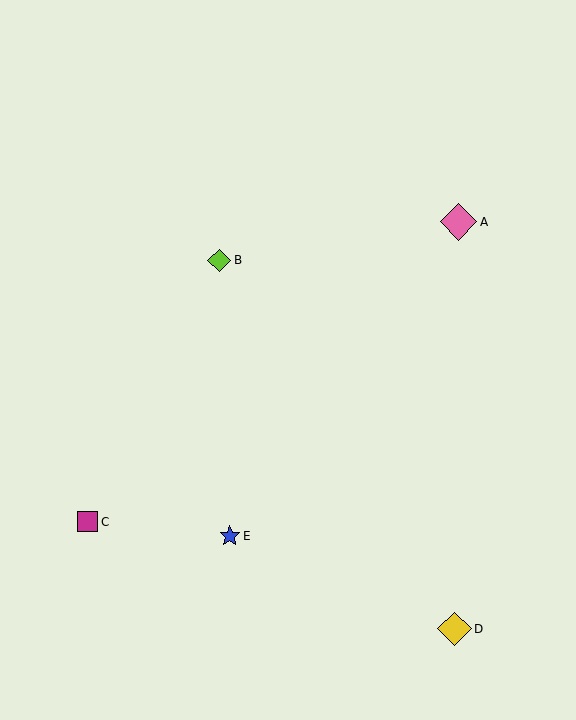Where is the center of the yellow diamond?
The center of the yellow diamond is at (454, 629).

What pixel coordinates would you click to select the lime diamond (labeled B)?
Click at (219, 260) to select the lime diamond B.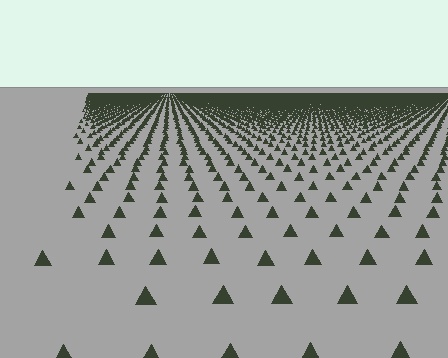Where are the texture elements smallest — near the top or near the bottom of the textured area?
Near the top.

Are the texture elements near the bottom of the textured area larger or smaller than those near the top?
Larger. Near the bottom, elements are closer to the viewer and appear at a bigger on-screen size.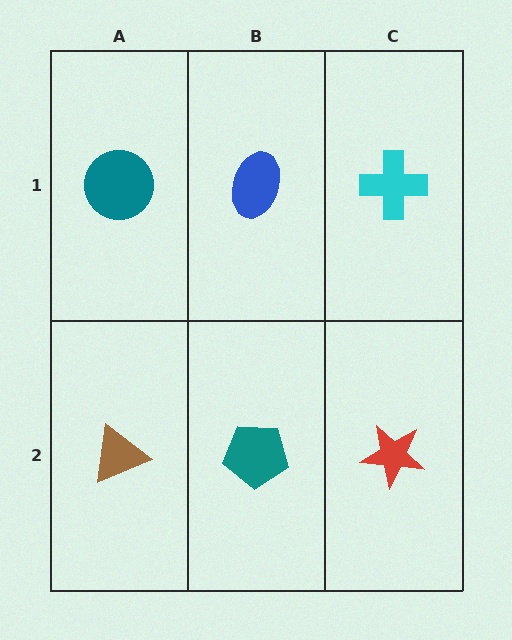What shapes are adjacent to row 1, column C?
A red star (row 2, column C), a blue ellipse (row 1, column B).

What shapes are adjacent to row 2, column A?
A teal circle (row 1, column A), a teal pentagon (row 2, column B).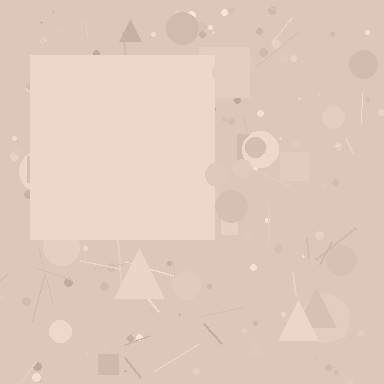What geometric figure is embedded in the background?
A square is embedded in the background.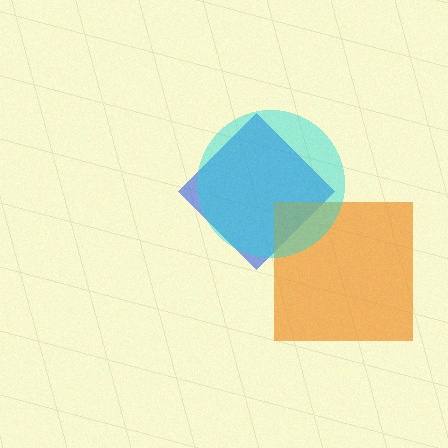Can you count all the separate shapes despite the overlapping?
Yes, there are 3 separate shapes.